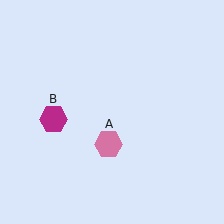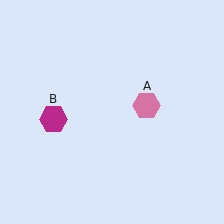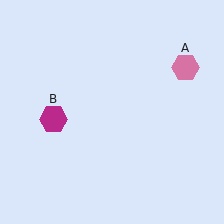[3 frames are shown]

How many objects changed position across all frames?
1 object changed position: pink hexagon (object A).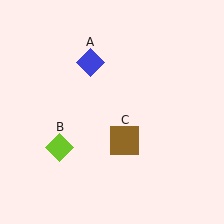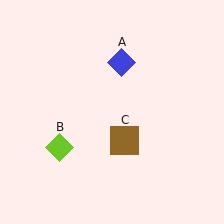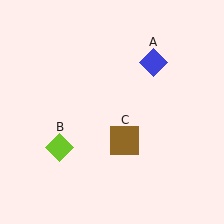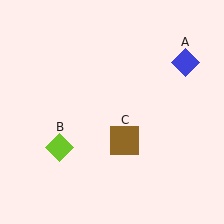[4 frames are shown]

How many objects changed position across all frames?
1 object changed position: blue diamond (object A).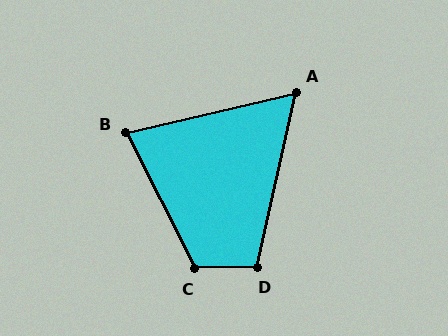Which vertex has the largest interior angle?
C, at approximately 116 degrees.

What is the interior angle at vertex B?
Approximately 76 degrees (acute).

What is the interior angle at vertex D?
Approximately 104 degrees (obtuse).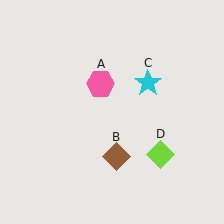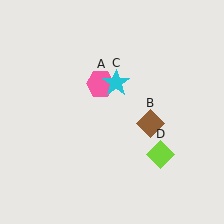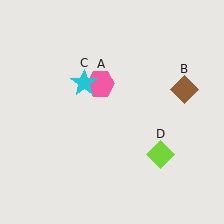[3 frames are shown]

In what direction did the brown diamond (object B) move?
The brown diamond (object B) moved up and to the right.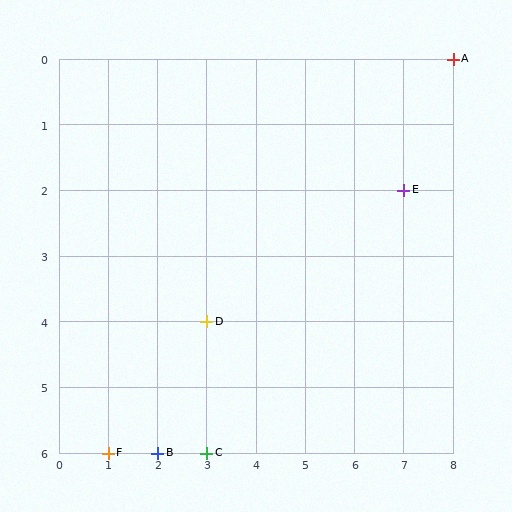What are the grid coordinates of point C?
Point C is at grid coordinates (3, 6).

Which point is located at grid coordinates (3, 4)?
Point D is at (3, 4).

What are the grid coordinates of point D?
Point D is at grid coordinates (3, 4).